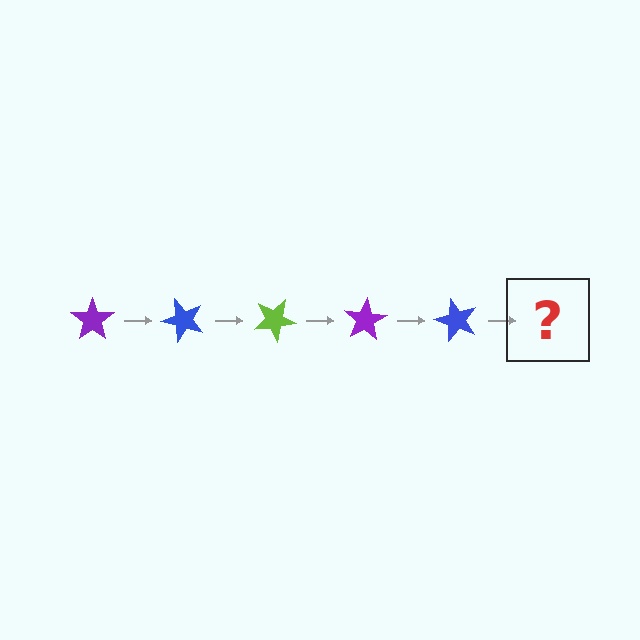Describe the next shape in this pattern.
It should be a lime star, rotated 250 degrees from the start.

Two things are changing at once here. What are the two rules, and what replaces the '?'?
The two rules are that it rotates 50 degrees each step and the color cycles through purple, blue, and lime. The '?' should be a lime star, rotated 250 degrees from the start.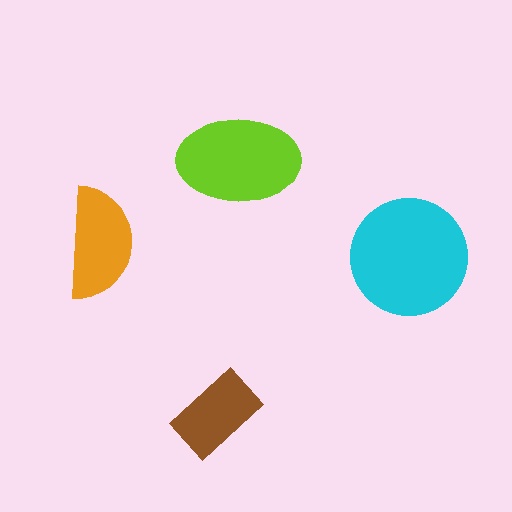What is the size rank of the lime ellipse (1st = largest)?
2nd.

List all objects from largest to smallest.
The cyan circle, the lime ellipse, the orange semicircle, the brown rectangle.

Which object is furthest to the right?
The cyan circle is rightmost.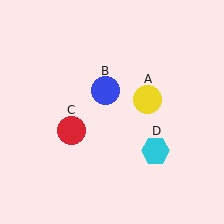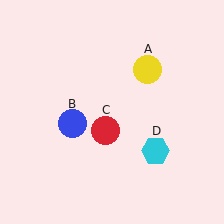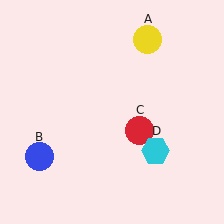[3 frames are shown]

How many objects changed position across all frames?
3 objects changed position: yellow circle (object A), blue circle (object B), red circle (object C).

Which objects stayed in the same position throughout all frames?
Cyan hexagon (object D) remained stationary.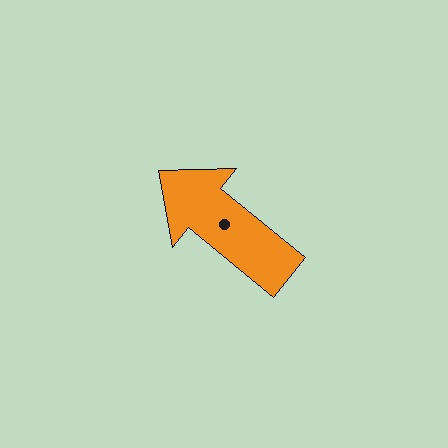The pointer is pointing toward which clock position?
Roughly 10 o'clock.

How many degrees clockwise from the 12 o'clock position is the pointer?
Approximately 309 degrees.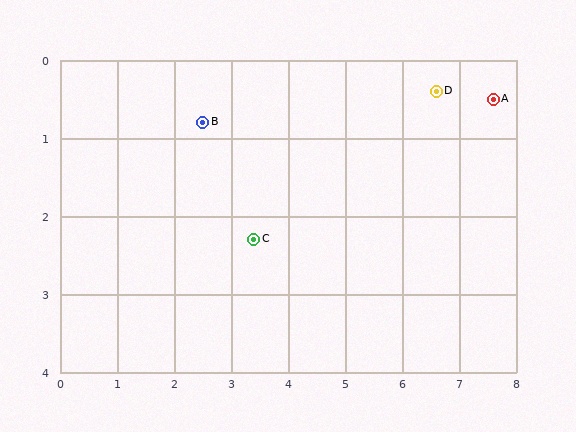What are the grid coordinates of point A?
Point A is at approximately (7.6, 0.5).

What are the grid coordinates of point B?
Point B is at approximately (2.5, 0.8).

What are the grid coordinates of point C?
Point C is at approximately (3.4, 2.3).